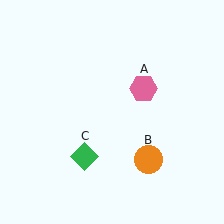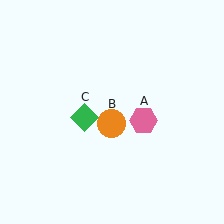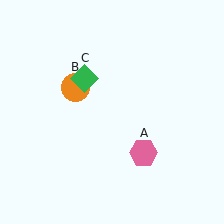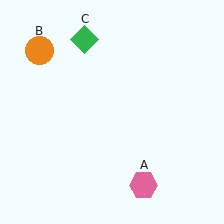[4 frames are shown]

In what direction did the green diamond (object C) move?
The green diamond (object C) moved up.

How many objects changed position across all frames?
3 objects changed position: pink hexagon (object A), orange circle (object B), green diamond (object C).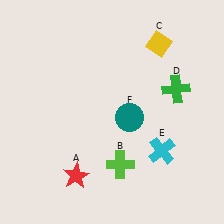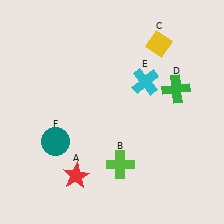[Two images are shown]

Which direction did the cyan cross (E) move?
The cyan cross (E) moved up.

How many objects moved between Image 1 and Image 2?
2 objects moved between the two images.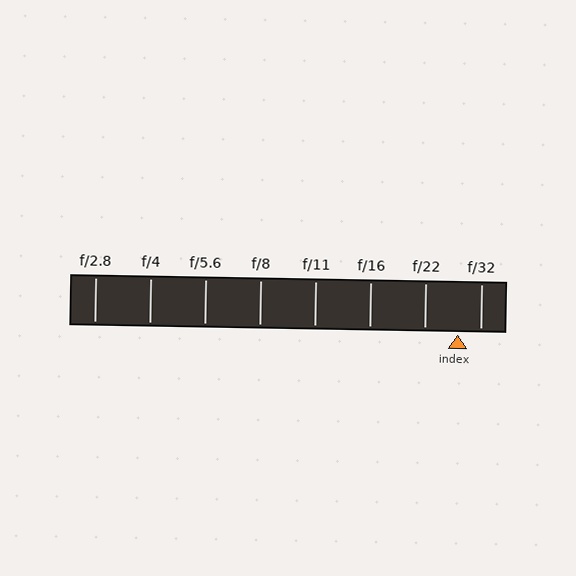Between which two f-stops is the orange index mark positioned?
The index mark is between f/22 and f/32.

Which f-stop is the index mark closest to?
The index mark is closest to f/32.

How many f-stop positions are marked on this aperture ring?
There are 8 f-stop positions marked.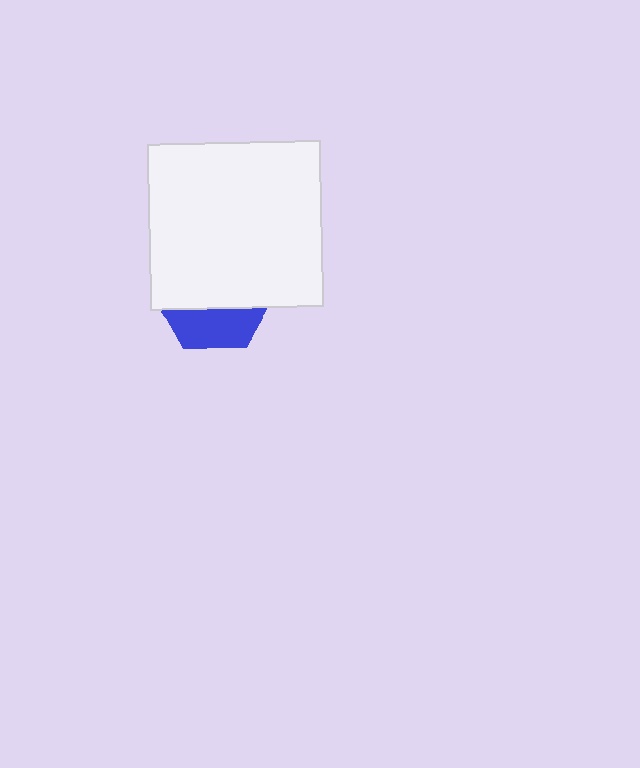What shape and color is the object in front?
The object in front is a white rectangle.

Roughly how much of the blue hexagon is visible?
A small part of it is visible (roughly 31%).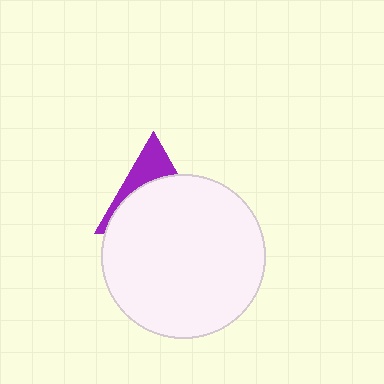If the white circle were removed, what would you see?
You would see the complete purple triangle.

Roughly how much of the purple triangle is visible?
A small part of it is visible (roughly 32%).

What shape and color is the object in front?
The object in front is a white circle.